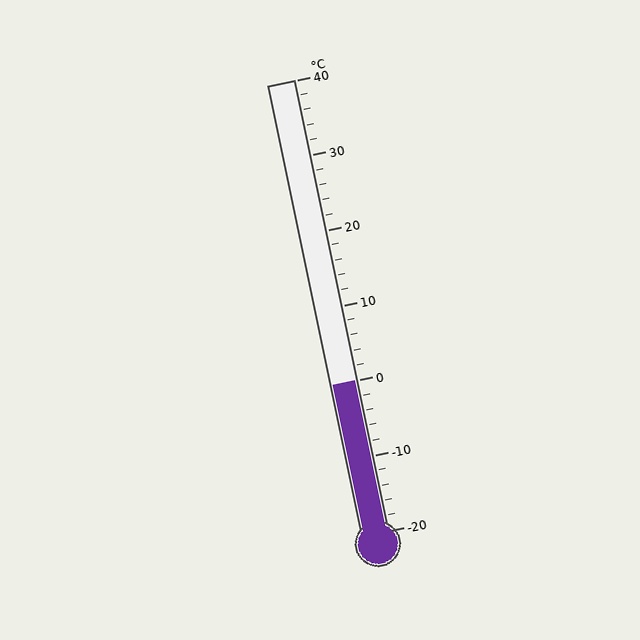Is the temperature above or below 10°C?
The temperature is below 10°C.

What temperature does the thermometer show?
The thermometer shows approximately 0°C.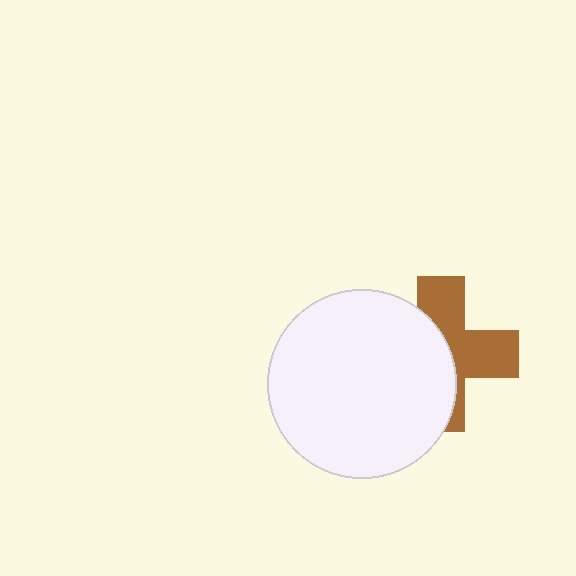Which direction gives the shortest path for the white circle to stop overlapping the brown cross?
Moving left gives the shortest separation.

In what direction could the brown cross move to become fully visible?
The brown cross could move right. That would shift it out from behind the white circle entirely.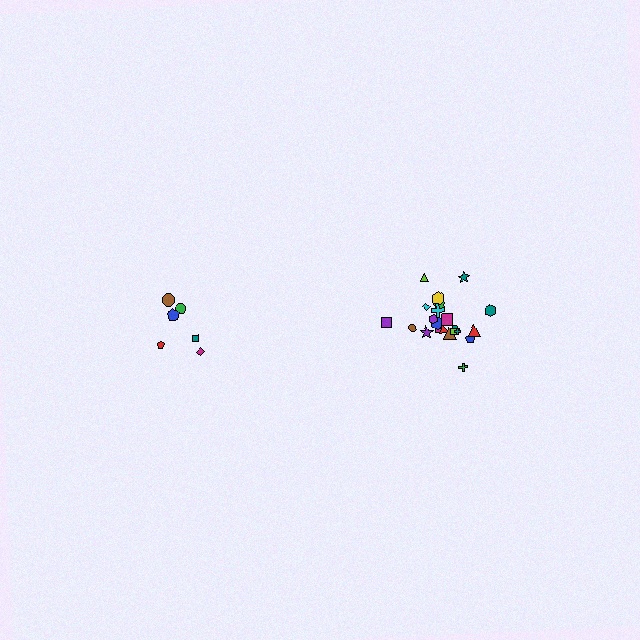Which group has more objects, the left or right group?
The right group.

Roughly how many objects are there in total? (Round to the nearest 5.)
Roughly 30 objects in total.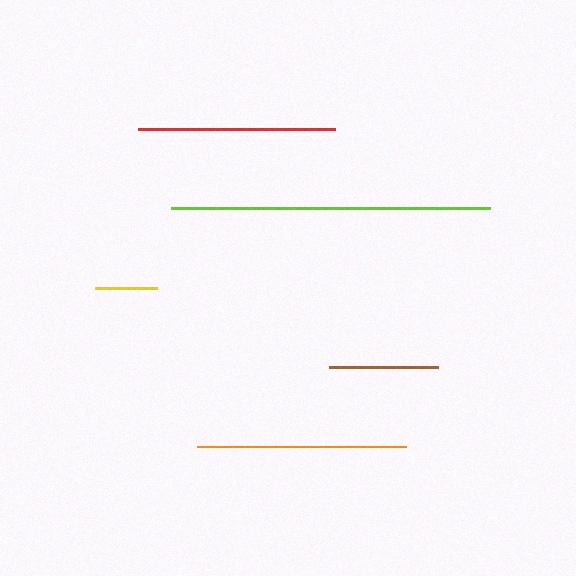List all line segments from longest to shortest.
From longest to shortest: lime, orange, red, brown, yellow.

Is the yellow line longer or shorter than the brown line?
The brown line is longer than the yellow line.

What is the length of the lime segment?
The lime segment is approximately 320 pixels long.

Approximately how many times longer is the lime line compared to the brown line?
The lime line is approximately 2.9 times the length of the brown line.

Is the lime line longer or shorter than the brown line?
The lime line is longer than the brown line.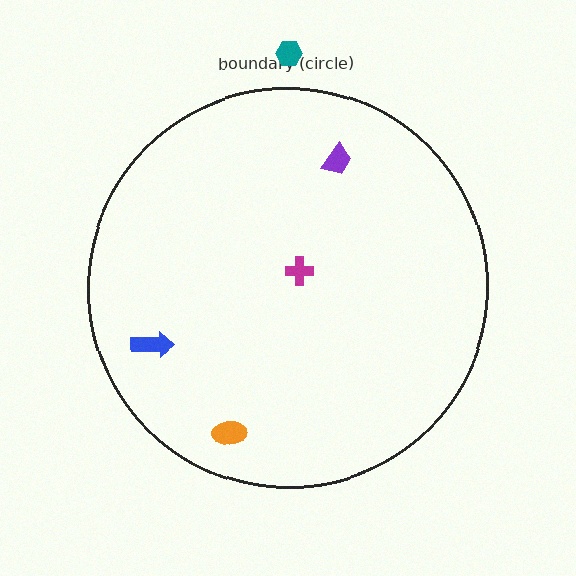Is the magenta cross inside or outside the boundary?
Inside.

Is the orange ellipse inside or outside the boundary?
Inside.